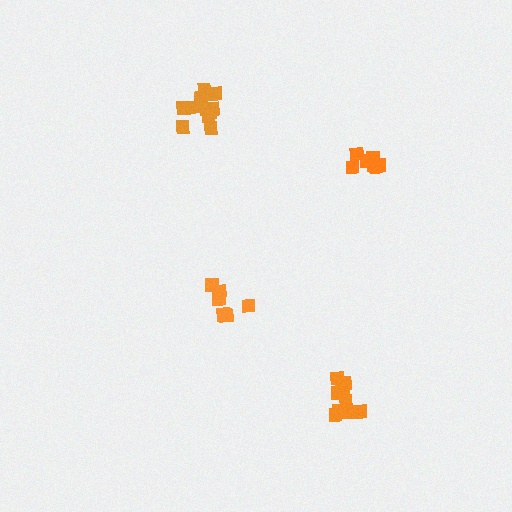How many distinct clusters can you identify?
There are 4 distinct clusters.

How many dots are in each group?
Group 1: 11 dots, Group 2: 8 dots, Group 3: 12 dots, Group 4: 8 dots (39 total).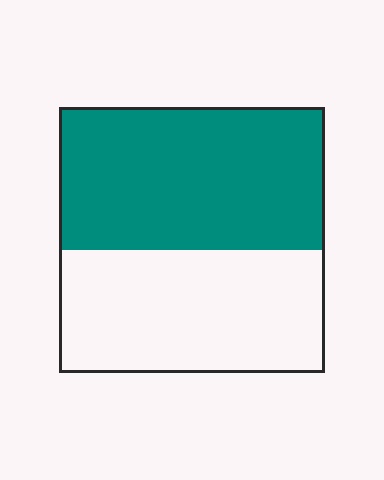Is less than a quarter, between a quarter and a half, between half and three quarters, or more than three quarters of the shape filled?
Between half and three quarters.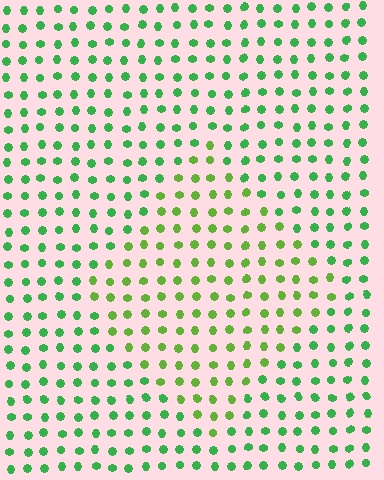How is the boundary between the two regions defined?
The boundary is defined purely by a slight shift in hue (about 32 degrees). Spacing, size, and orientation are identical on both sides.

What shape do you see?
I see a diamond.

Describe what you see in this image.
The image is filled with small green elements in a uniform arrangement. A diamond-shaped region is visible where the elements are tinted to a slightly different hue, forming a subtle color boundary.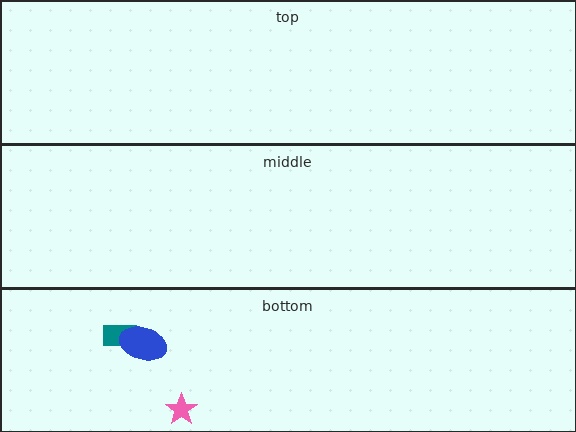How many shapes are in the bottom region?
3.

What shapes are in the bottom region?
The pink star, the teal rectangle, the blue ellipse.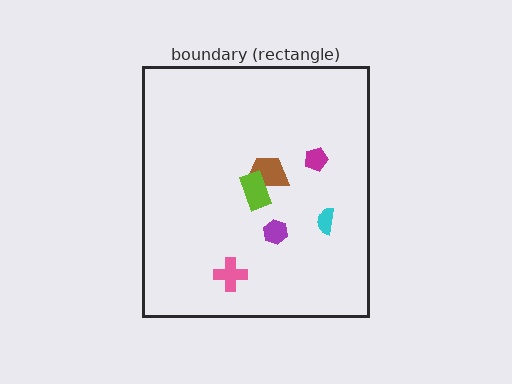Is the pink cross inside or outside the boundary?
Inside.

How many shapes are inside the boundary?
6 inside, 0 outside.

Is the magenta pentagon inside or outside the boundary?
Inside.